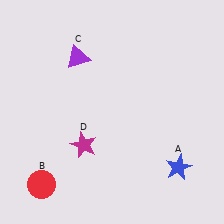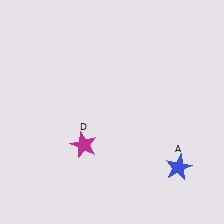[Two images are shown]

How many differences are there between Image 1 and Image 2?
There are 2 differences between the two images.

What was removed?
The purple triangle (C), the red circle (B) were removed in Image 2.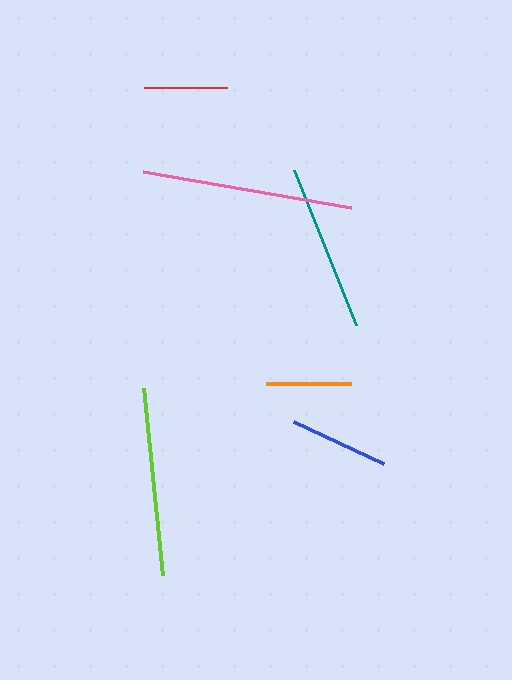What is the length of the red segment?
The red segment is approximately 83 pixels long.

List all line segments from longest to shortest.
From longest to shortest: pink, lime, teal, blue, orange, red.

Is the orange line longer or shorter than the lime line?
The lime line is longer than the orange line.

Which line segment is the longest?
The pink line is the longest at approximately 212 pixels.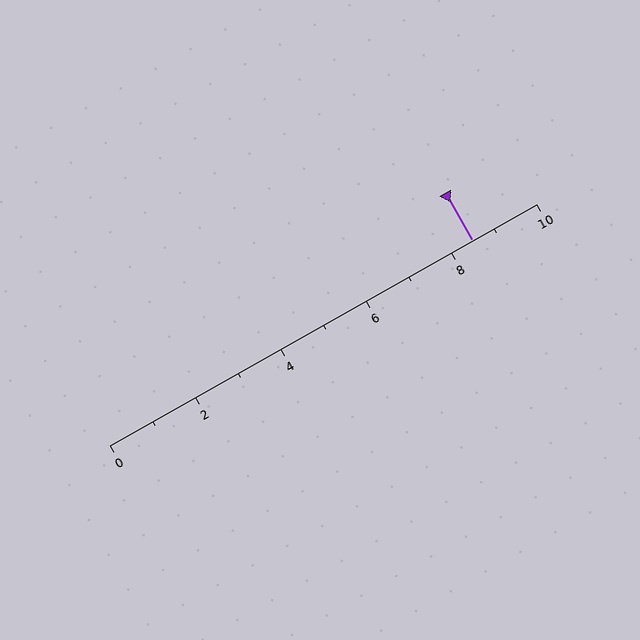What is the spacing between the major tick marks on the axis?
The major ticks are spaced 2 apart.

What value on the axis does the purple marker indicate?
The marker indicates approximately 8.5.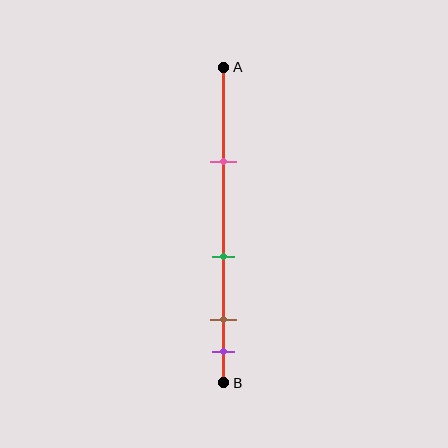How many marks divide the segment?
There are 4 marks dividing the segment.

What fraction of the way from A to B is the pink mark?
The pink mark is approximately 30% (0.3) of the way from A to B.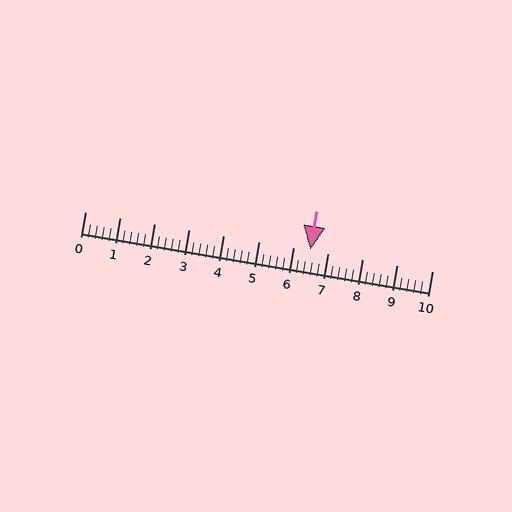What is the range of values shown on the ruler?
The ruler shows values from 0 to 10.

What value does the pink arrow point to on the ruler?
The pink arrow points to approximately 6.5.